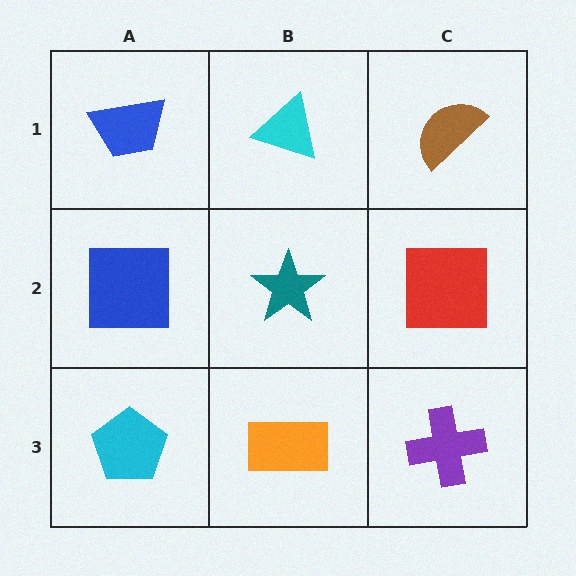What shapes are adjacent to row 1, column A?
A blue square (row 2, column A), a cyan triangle (row 1, column B).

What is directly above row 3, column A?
A blue square.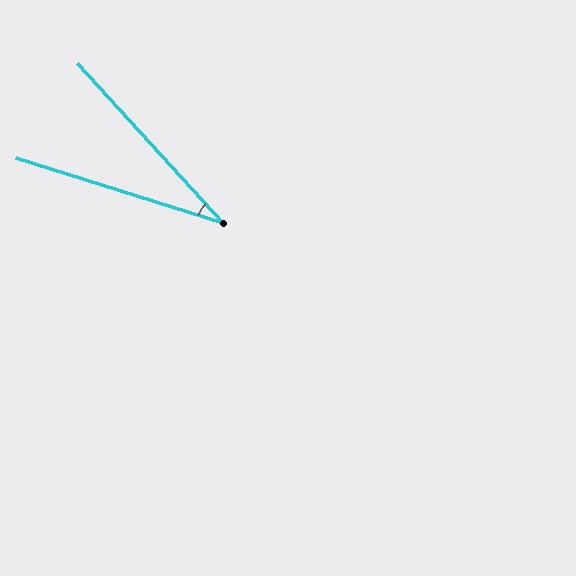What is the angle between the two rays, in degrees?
Approximately 30 degrees.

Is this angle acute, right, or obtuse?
It is acute.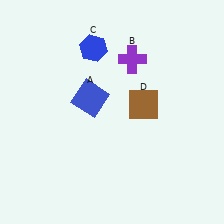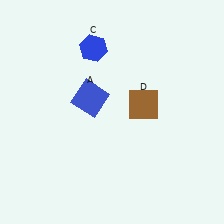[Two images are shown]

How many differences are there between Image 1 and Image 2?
There is 1 difference between the two images.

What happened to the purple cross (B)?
The purple cross (B) was removed in Image 2. It was in the top-right area of Image 1.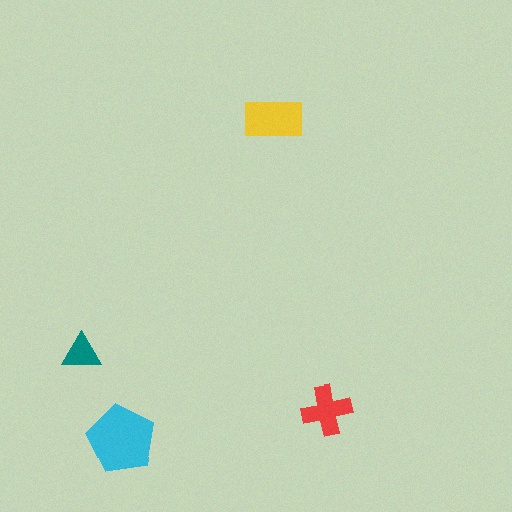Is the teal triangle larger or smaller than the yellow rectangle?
Smaller.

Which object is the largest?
The cyan pentagon.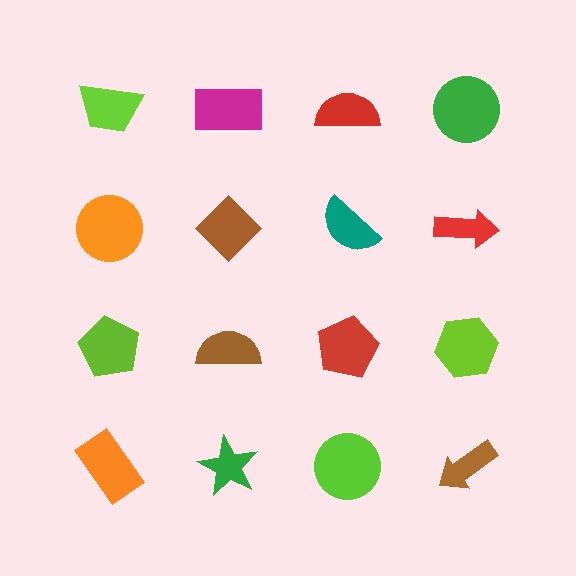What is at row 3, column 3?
A red pentagon.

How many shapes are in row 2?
4 shapes.